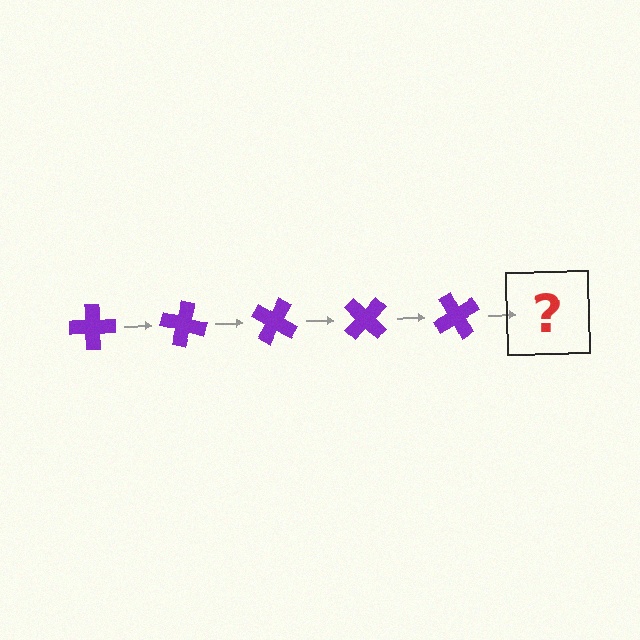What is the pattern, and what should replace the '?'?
The pattern is that the cross rotates 15 degrees each step. The '?' should be a purple cross rotated 75 degrees.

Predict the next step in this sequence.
The next step is a purple cross rotated 75 degrees.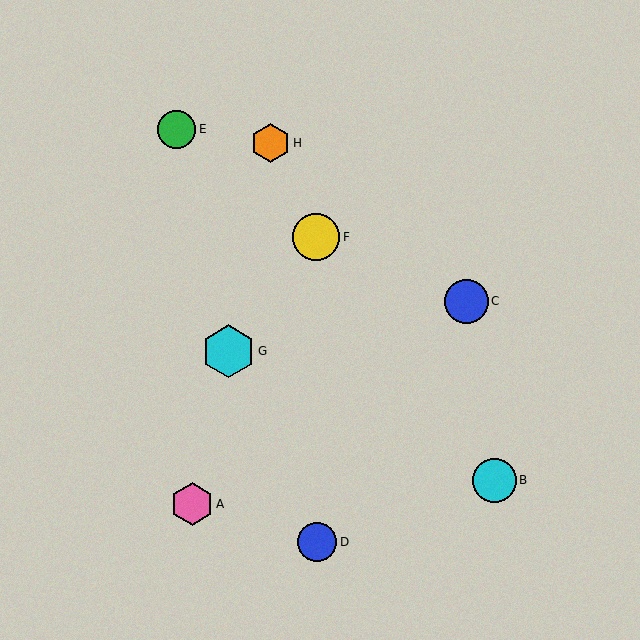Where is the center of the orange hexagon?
The center of the orange hexagon is at (270, 143).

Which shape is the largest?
The cyan hexagon (labeled G) is the largest.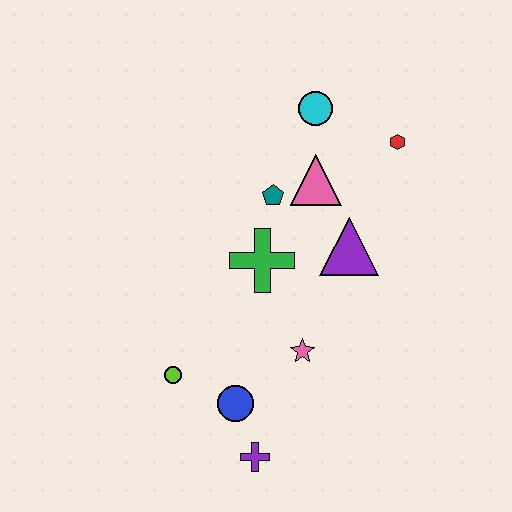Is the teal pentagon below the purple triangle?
No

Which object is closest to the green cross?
The teal pentagon is closest to the green cross.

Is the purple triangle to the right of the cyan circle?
Yes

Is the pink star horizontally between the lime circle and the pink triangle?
Yes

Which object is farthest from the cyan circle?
The purple cross is farthest from the cyan circle.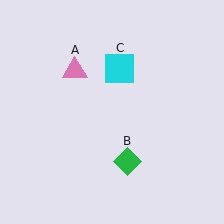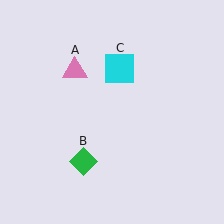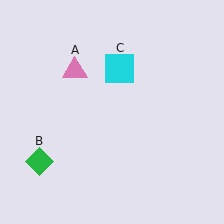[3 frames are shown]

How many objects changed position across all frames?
1 object changed position: green diamond (object B).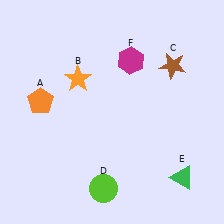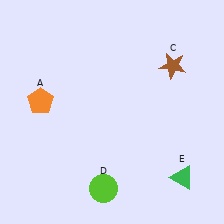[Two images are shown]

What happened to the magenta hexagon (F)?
The magenta hexagon (F) was removed in Image 2. It was in the top-right area of Image 1.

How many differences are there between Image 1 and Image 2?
There are 2 differences between the two images.